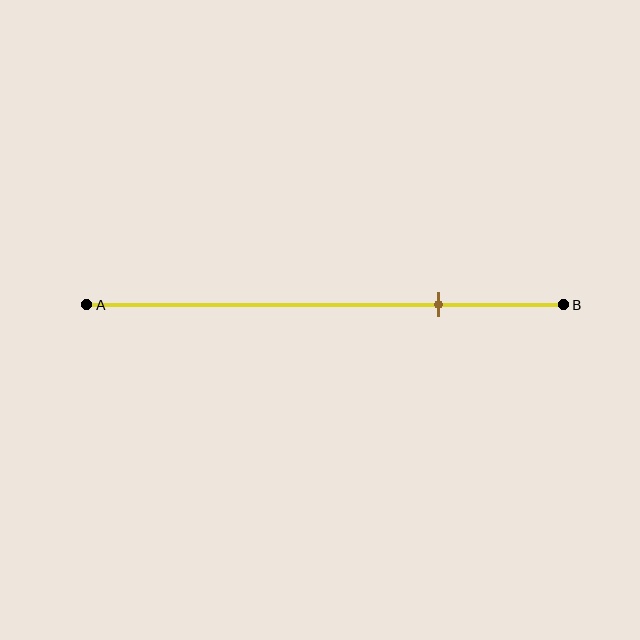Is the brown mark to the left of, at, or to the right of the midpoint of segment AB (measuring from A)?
The brown mark is to the right of the midpoint of segment AB.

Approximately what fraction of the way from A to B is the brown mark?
The brown mark is approximately 75% of the way from A to B.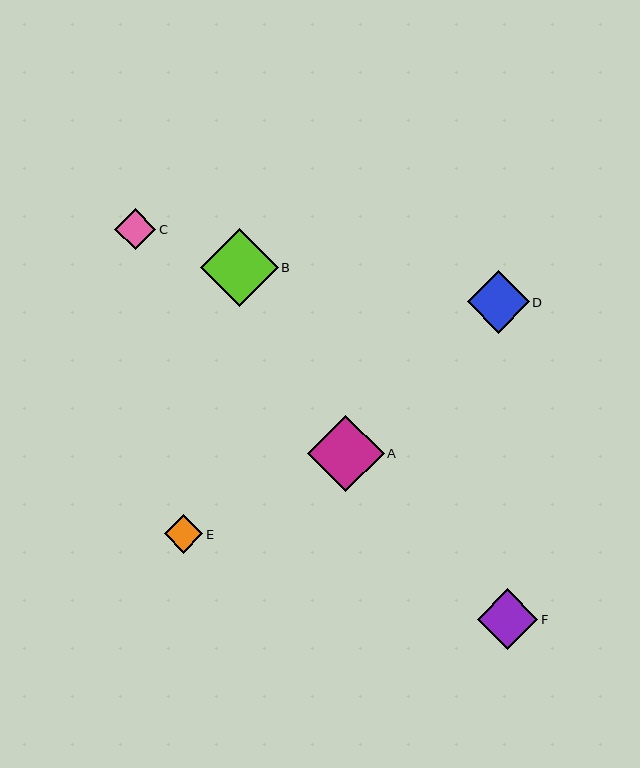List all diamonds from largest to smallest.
From largest to smallest: B, A, D, F, C, E.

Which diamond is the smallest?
Diamond E is the smallest with a size of approximately 39 pixels.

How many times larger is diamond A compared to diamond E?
Diamond A is approximately 2.0 times the size of diamond E.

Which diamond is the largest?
Diamond B is the largest with a size of approximately 78 pixels.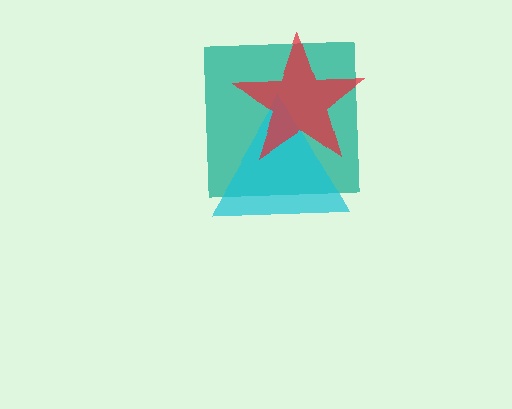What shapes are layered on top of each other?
The layered shapes are: a teal square, a cyan triangle, a red star.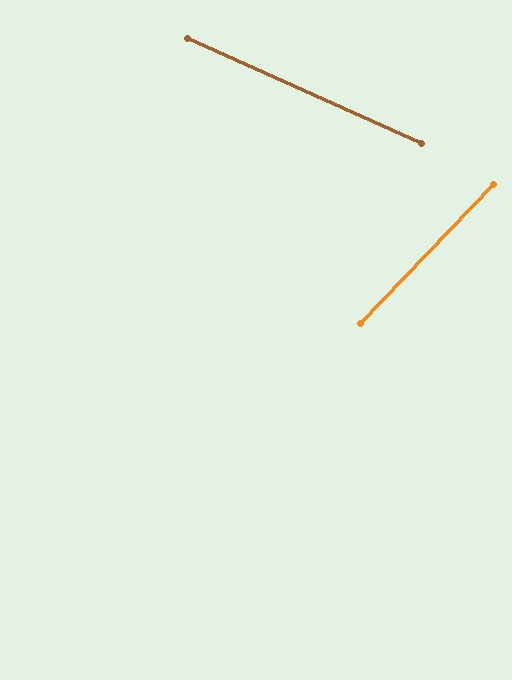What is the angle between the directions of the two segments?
Approximately 71 degrees.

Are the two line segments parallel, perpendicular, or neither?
Neither parallel nor perpendicular — they differ by about 71°.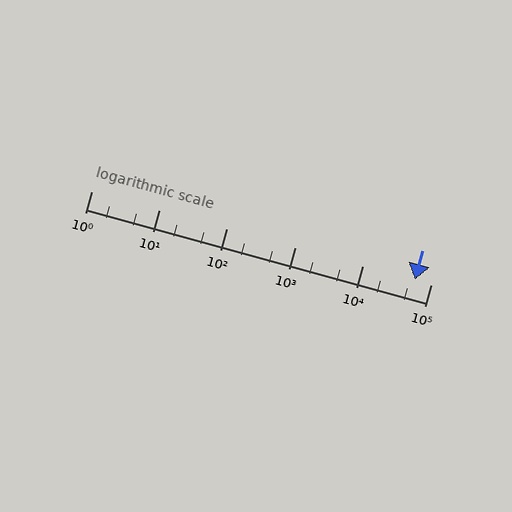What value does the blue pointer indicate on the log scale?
The pointer indicates approximately 58000.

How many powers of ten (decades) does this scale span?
The scale spans 5 decades, from 1 to 100000.